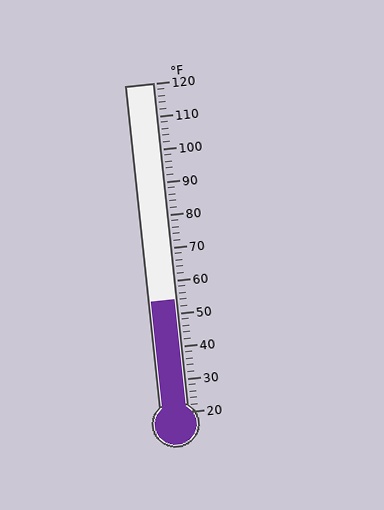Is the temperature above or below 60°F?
The temperature is below 60°F.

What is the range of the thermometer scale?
The thermometer scale ranges from 20°F to 120°F.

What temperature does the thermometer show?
The thermometer shows approximately 54°F.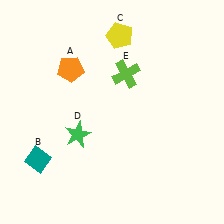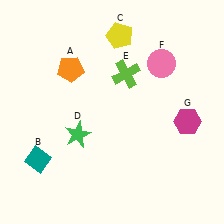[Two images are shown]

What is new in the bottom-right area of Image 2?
A magenta hexagon (G) was added in the bottom-right area of Image 2.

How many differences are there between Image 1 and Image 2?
There are 2 differences between the two images.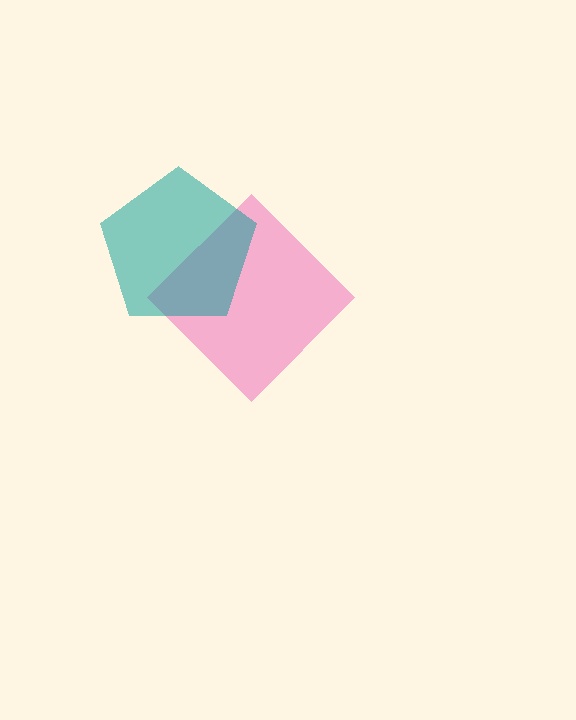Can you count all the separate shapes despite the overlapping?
Yes, there are 2 separate shapes.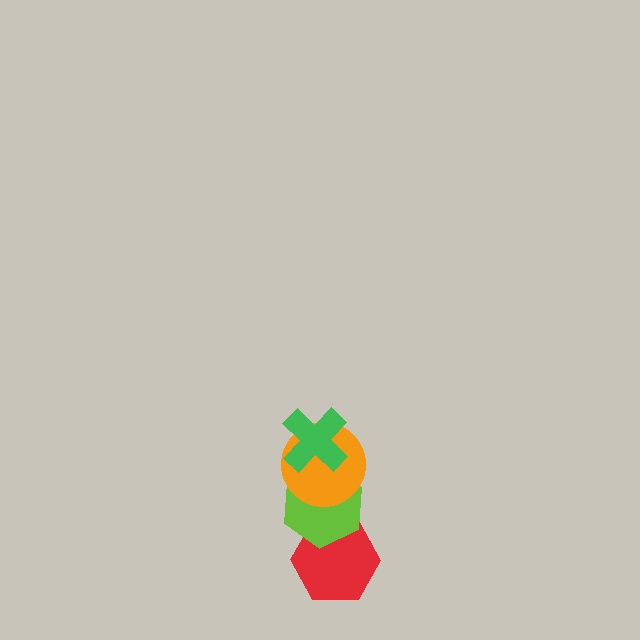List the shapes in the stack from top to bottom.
From top to bottom: the green cross, the orange circle, the lime hexagon, the red hexagon.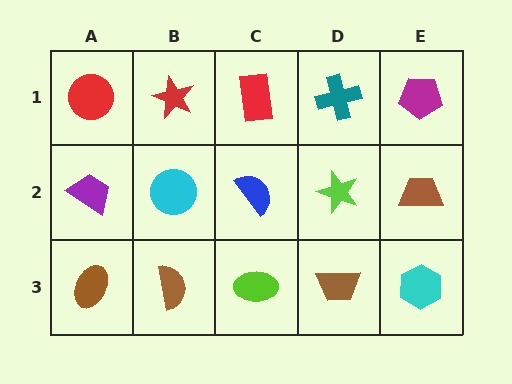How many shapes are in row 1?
5 shapes.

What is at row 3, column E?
A cyan hexagon.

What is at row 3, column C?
A lime ellipse.